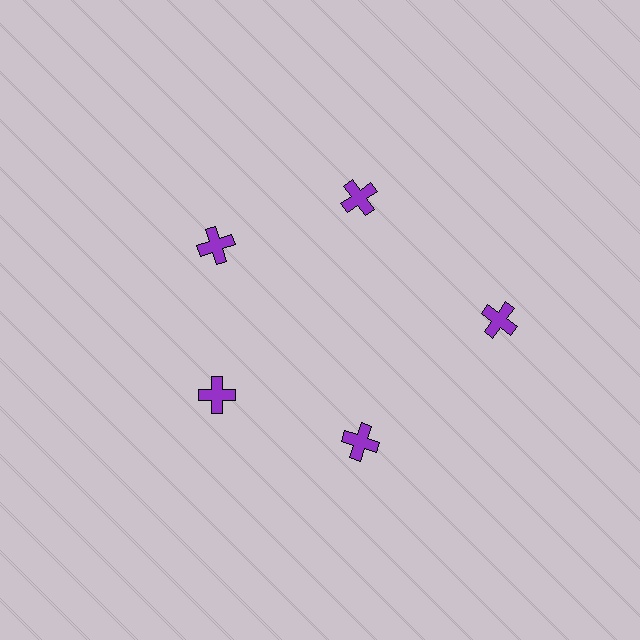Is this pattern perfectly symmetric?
No. The 5 purple crosses are arranged in a ring, but one element near the 3 o'clock position is pushed outward from the center, breaking the 5-fold rotational symmetry.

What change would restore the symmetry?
The symmetry would be restored by moving it inward, back onto the ring so that all 5 crosses sit at equal angles and equal distance from the center.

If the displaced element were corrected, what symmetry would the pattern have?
It would have 5-fold rotational symmetry — the pattern would map onto itself every 72 degrees.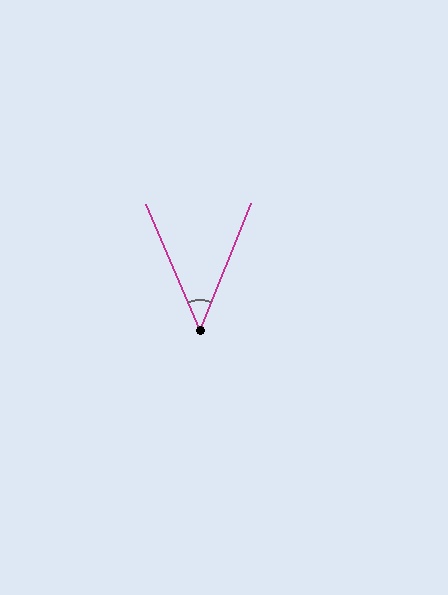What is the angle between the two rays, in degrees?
Approximately 45 degrees.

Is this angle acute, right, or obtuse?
It is acute.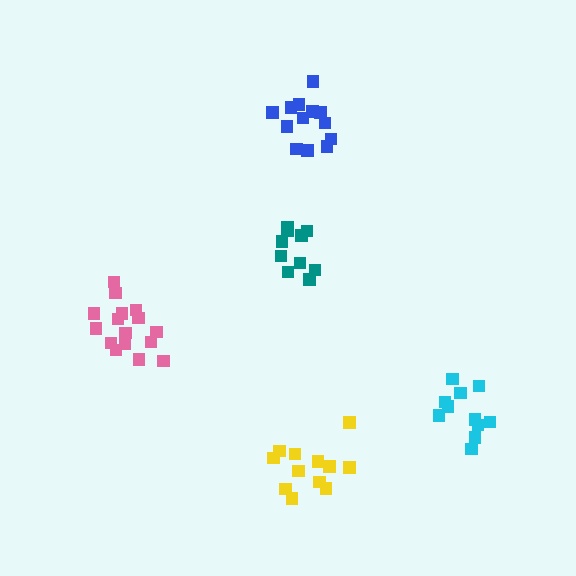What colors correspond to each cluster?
The clusters are colored: cyan, teal, yellow, pink, blue.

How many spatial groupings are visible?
There are 5 spatial groupings.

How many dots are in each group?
Group 1: 11 dots, Group 2: 10 dots, Group 3: 12 dots, Group 4: 16 dots, Group 5: 14 dots (63 total).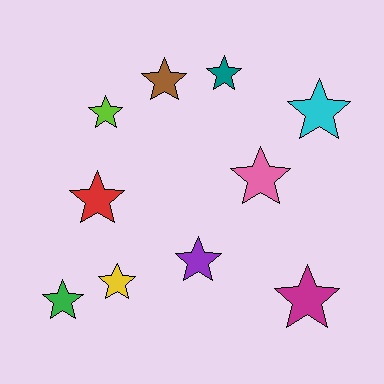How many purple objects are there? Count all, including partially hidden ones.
There is 1 purple object.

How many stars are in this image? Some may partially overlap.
There are 10 stars.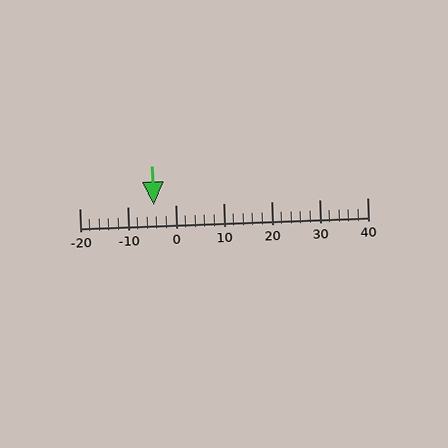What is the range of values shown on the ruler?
The ruler shows values from -20 to 40.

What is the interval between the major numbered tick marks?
The major tick marks are spaced 10 units apart.